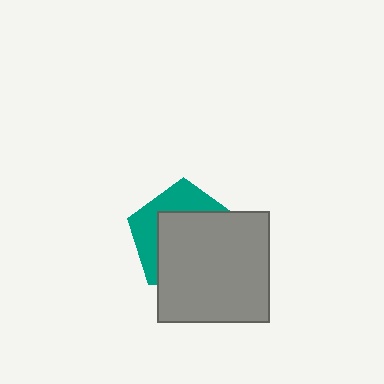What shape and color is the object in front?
The object in front is a gray square.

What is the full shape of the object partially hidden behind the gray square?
The partially hidden object is a teal pentagon.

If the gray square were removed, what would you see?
You would see the complete teal pentagon.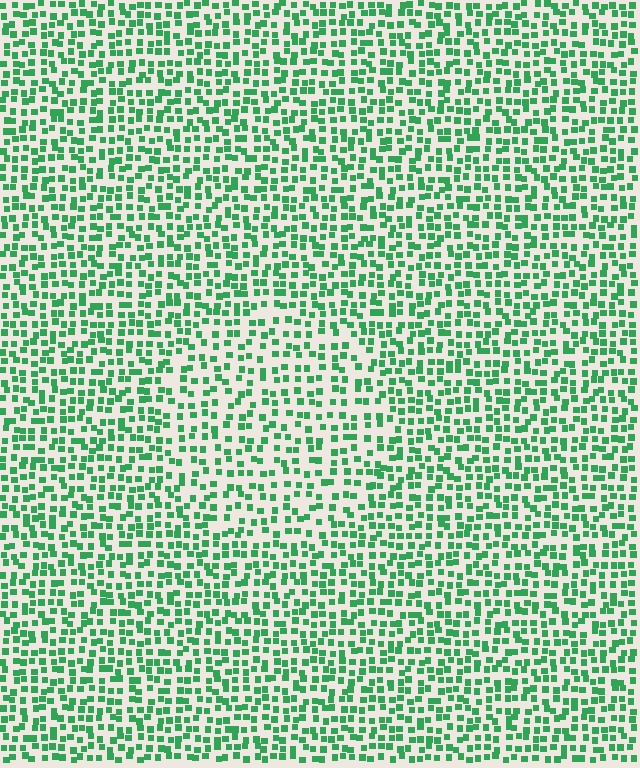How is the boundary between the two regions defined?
The boundary is defined by a change in element density (approximately 1.5x ratio). All elements are the same color, size, and shape.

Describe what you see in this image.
The image contains small green elements arranged at two different densities. A circle-shaped region is visible where the elements are less densely packed than the surrounding area.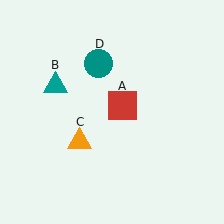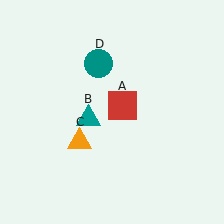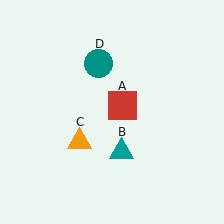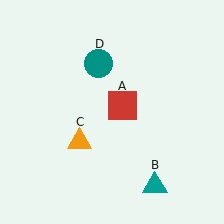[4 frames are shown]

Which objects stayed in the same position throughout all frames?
Red square (object A) and orange triangle (object C) and teal circle (object D) remained stationary.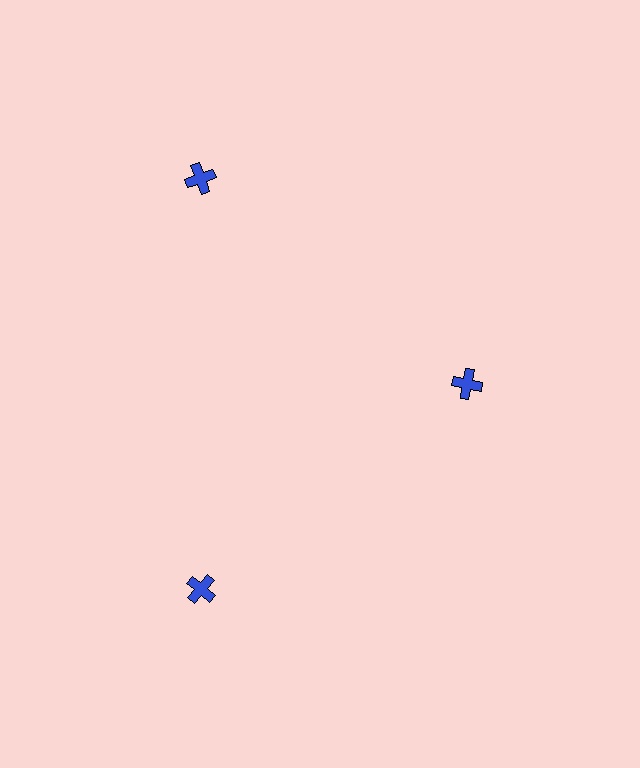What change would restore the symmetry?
The symmetry would be restored by moving it outward, back onto the ring so that all 3 crosses sit at equal angles and equal distance from the center.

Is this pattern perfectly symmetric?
No. The 3 blue crosses are arranged in a ring, but one element near the 3 o'clock position is pulled inward toward the center, breaking the 3-fold rotational symmetry.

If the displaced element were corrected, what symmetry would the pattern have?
It would have 3-fold rotational symmetry — the pattern would map onto itself every 120 degrees.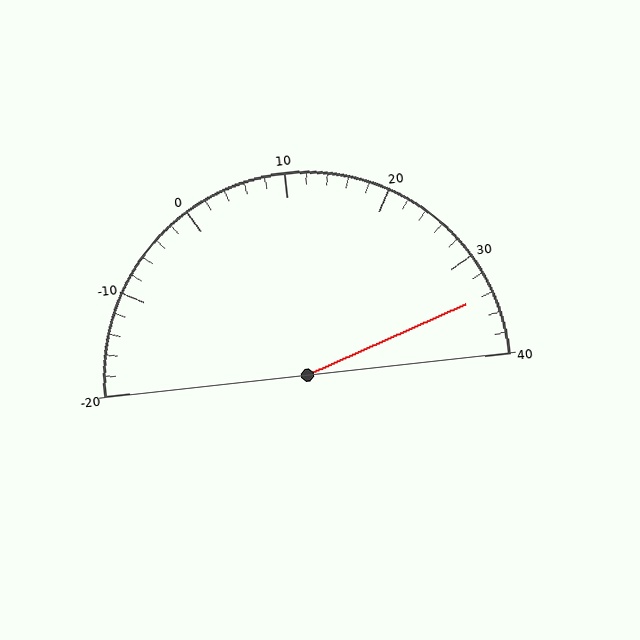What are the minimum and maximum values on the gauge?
The gauge ranges from -20 to 40.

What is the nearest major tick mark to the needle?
The nearest major tick mark is 30.